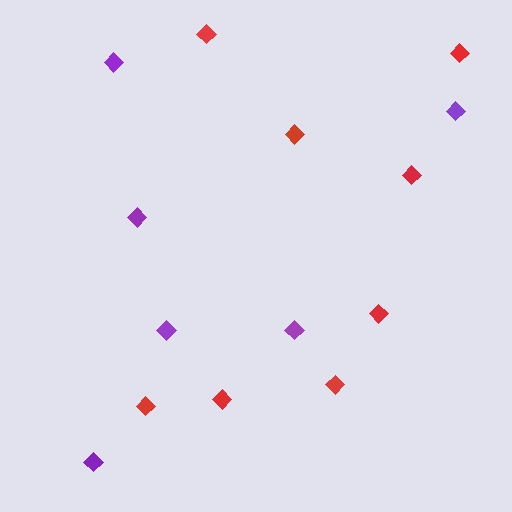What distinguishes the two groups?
There are 2 groups: one group of red diamonds (8) and one group of purple diamonds (6).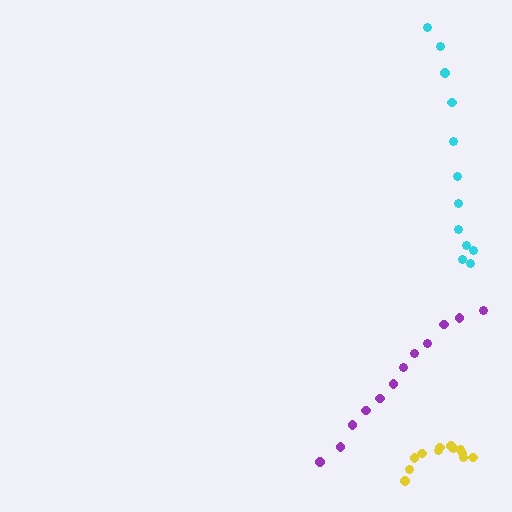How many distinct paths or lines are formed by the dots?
There are 3 distinct paths.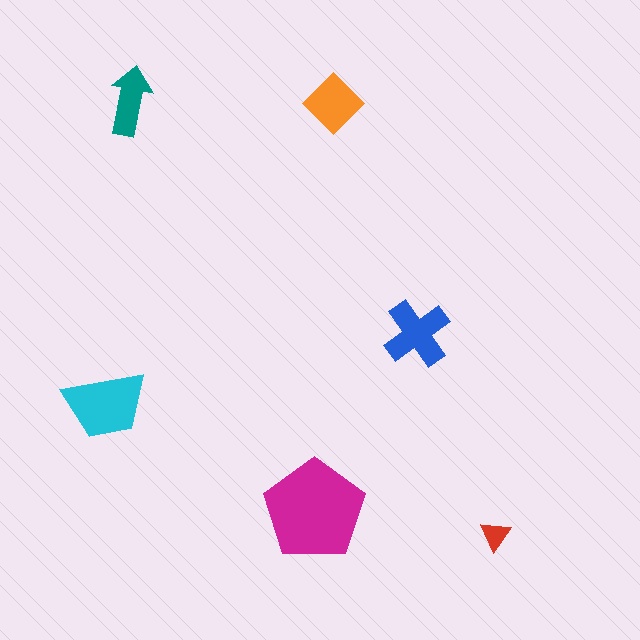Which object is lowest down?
The red triangle is bottommost.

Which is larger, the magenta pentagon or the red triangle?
The magenta pentagon.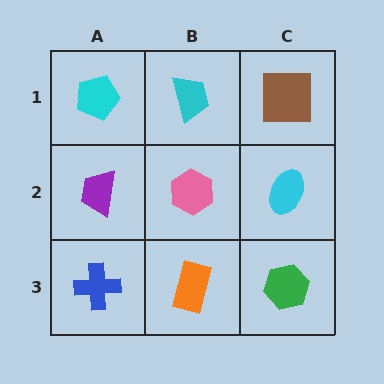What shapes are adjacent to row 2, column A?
A cyan pentagon (row 1, column A), a blue cross (row 3, column A), a pink hexagon (row 2, column B).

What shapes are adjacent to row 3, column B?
A pink hexagon (row 2, column B), a blue cross (row 3, column A), a green hexagon (row 3, column C).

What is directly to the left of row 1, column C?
A cyan trapezoid.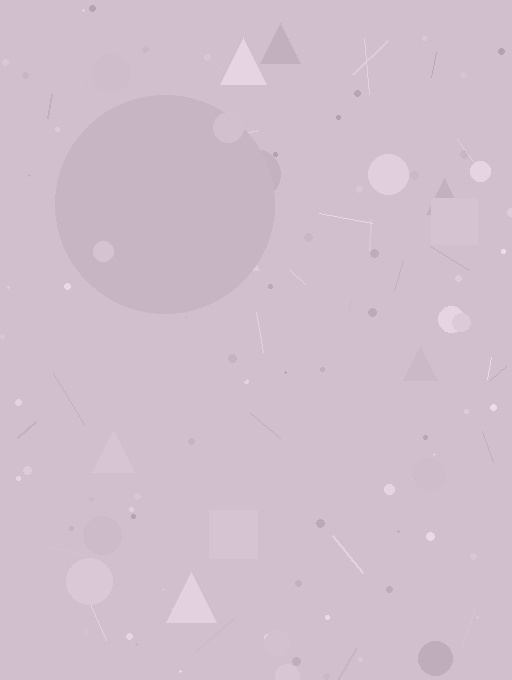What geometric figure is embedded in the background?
A circle is embedded in the background.